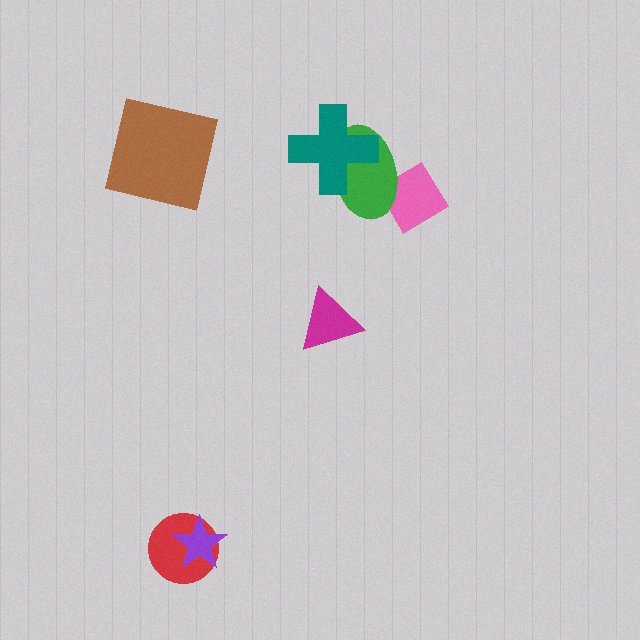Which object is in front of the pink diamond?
The green ellipse is in front of the pink diamond.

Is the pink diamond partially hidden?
Yes, it is partially covered by another shape.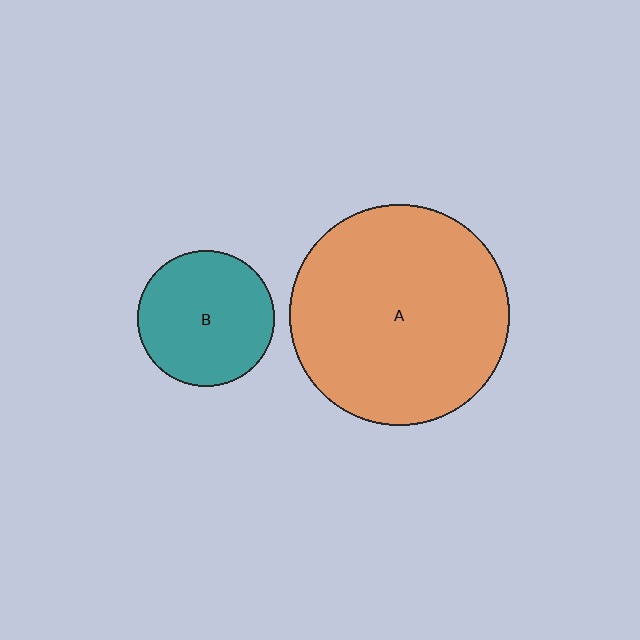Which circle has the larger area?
Circle A (orange).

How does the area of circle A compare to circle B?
Approximately 2.6 times.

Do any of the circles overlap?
No, none of the circles overlap.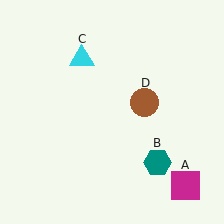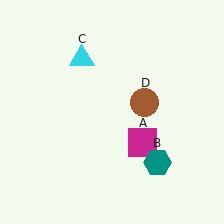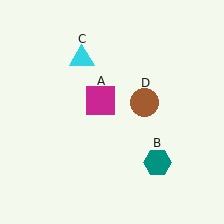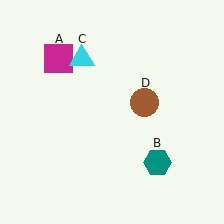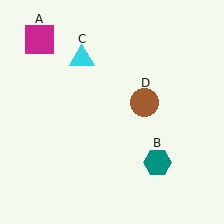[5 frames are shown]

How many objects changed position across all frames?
1 object changed position: magenta square (object A).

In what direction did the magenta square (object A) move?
The magenta square (object A) moved up and to the left.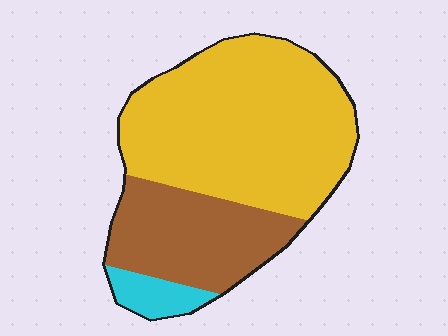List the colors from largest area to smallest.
From largest to smallest: yellow, brown, cyan.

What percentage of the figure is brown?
Brown takes up between a sixth and a third of the figure.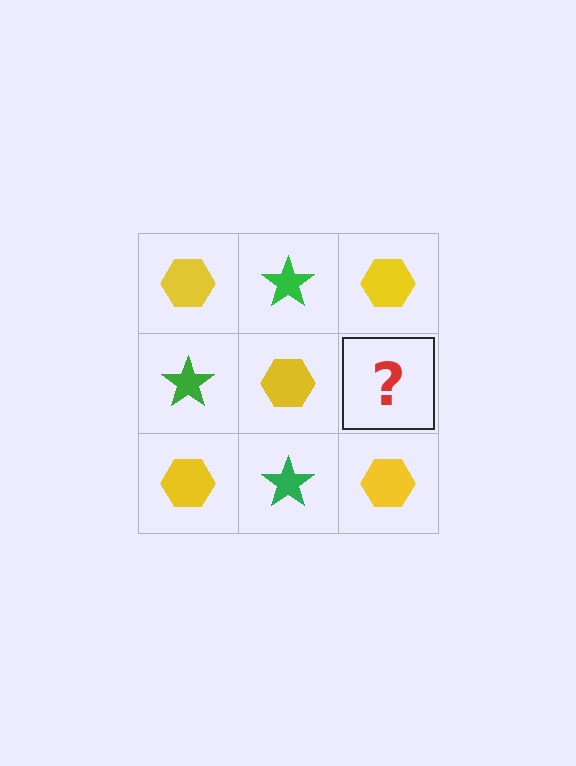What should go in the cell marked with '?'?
The missing cell should contain a green star.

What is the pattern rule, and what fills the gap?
The rule is that it alternates yellow hexagon and green star in a checkerboard pattern. The gap should be filled with a green star.